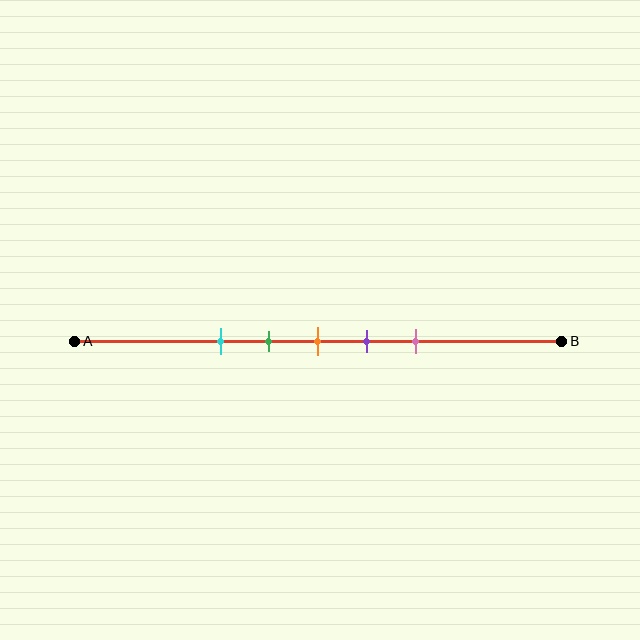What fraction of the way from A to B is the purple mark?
The purple mark is approximately 60% (0.6) of the way from A to B.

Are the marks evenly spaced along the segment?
Yes, the marks are approximately evenly spaced.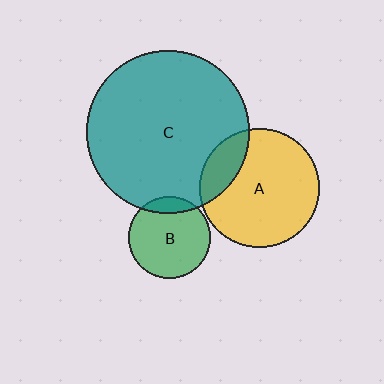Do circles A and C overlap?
Yes.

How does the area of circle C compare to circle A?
Approximately 1.9 times.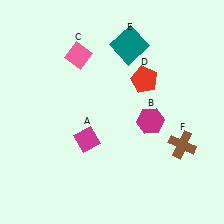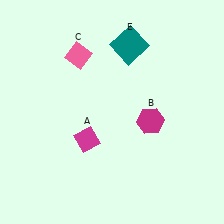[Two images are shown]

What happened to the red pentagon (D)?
The red pentagon (D) was removed in Image 2. It was in the top-right area of Image 1.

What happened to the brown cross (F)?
The brown cross (F) was removed in Image 2. It was in the bottom-right area of Image 1.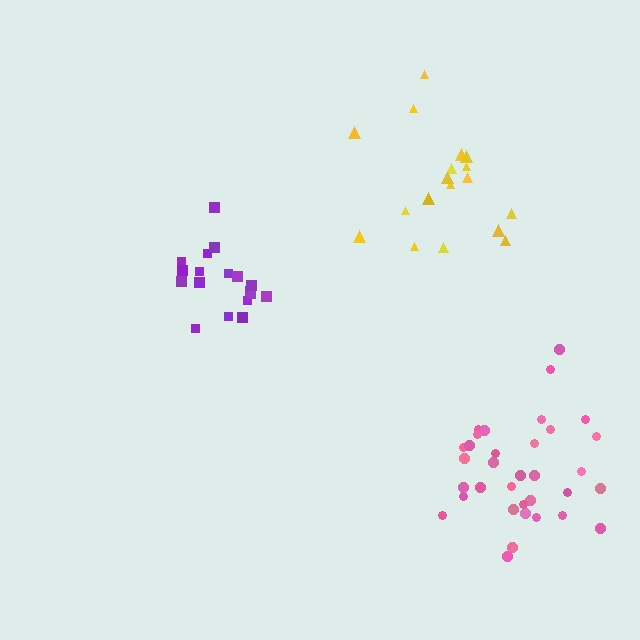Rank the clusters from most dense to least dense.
purple, pink, yellow.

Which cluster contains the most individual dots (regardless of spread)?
Pink (34).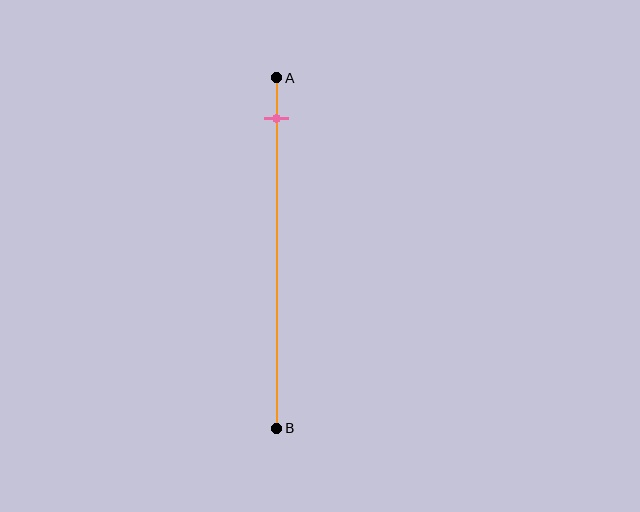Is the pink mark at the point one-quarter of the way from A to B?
No, the mark is at about 10% from A, not at the 25% one-quarter point.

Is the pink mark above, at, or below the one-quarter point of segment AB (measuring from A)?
The pink mark is above the one-quarter point of segment AB.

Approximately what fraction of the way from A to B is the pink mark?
The pink mark is approximately 10% of the way from A to B.